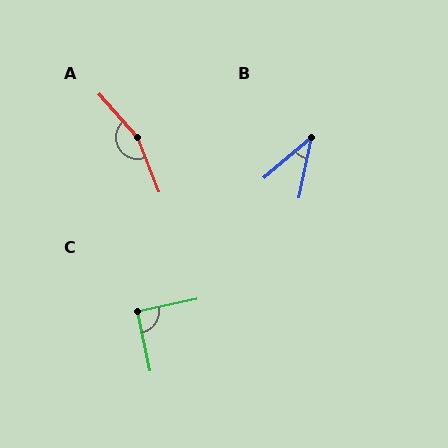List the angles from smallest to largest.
B (38°), C (90°), A (160°).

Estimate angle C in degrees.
Approximately 90 degrees.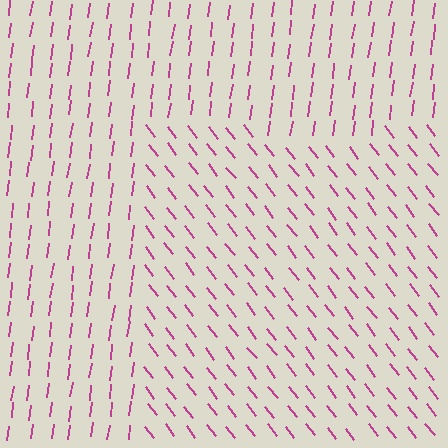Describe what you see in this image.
The image is filled with small magenta line segments. A rectangle region in the image has lines oriented differently from the surrounding lines, creating a visible texture boundary.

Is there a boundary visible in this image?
Yes, there is a texture boundary formed by a change in line orientation.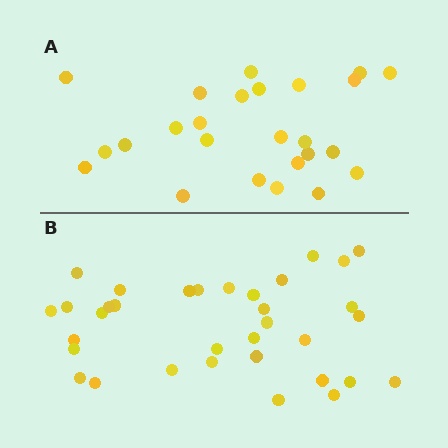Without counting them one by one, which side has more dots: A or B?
Region B (the bottom region) has more dots.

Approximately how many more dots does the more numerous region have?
Region B has roughly 8 or so more dots than region A.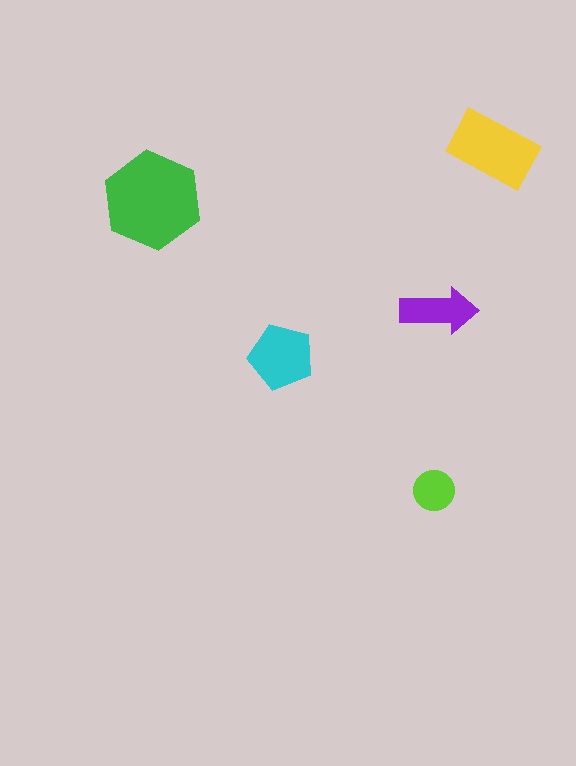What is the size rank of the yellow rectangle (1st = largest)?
2nd.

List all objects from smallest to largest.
The lime circle, the purple arrow, the cyan pentagon, the yellow rectangle, the green hexagon.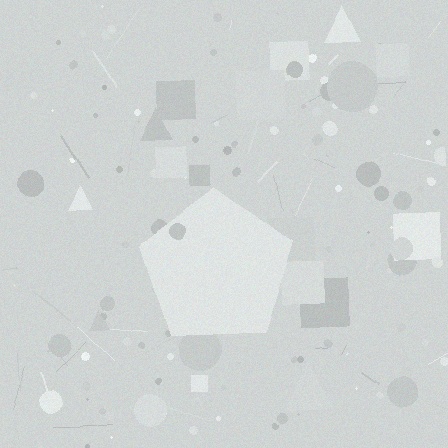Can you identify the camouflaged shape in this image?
The camouflaged shape is a pentagon.